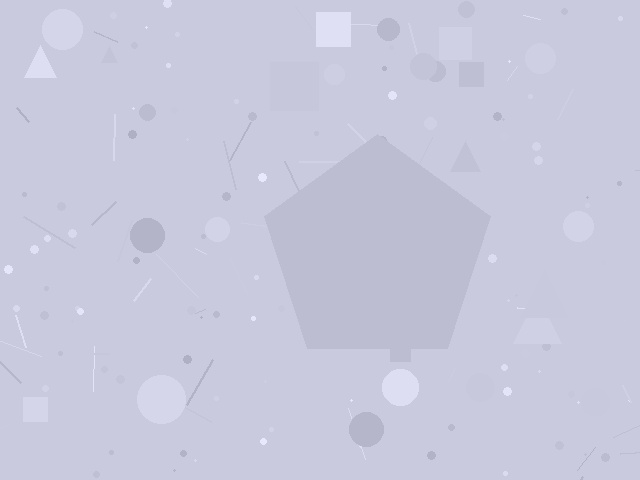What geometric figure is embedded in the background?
A pentagon is embedded in the background.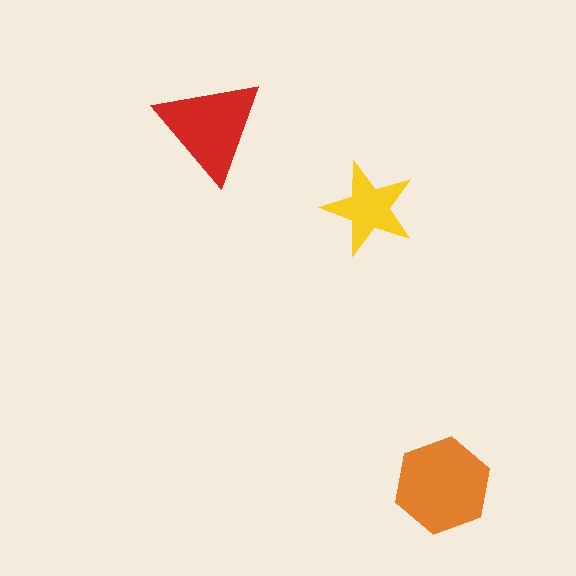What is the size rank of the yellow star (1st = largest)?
3rd.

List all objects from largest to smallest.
The orange hexagon, the red triangle, the yellow star.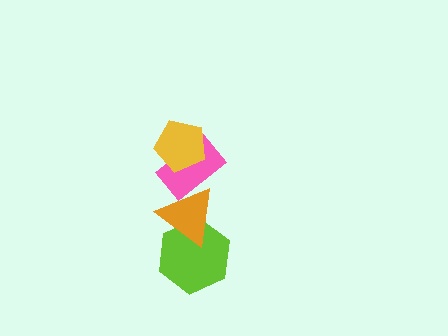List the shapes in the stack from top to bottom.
From top to bottom: the yellow pentagon, the pink rectangle, the orange triangle, the lime hexagon.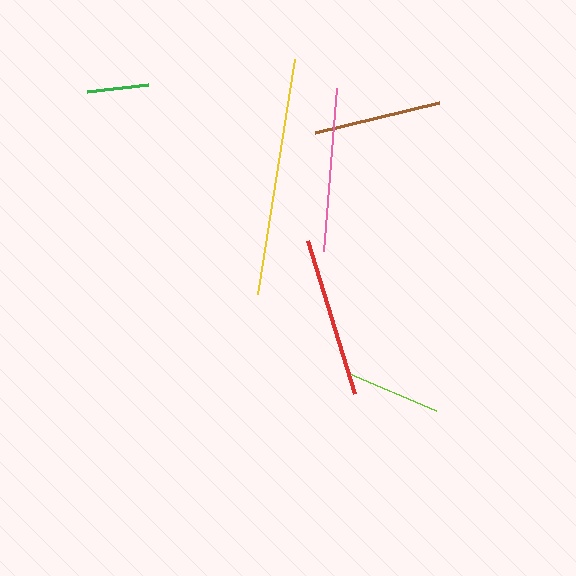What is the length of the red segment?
The red segment is approximately 160 pixels long.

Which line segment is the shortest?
The green line is the shortest at approximately 61 pixels.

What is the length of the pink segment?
The pink segment is approximately 164 pixels long.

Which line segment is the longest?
The yellow line is the longest at approximately 238 pixels.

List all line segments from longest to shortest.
From longest to shortest: yellow, pink, red, brown, lime, green.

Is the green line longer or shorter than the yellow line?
The yellow line is longer than the green line.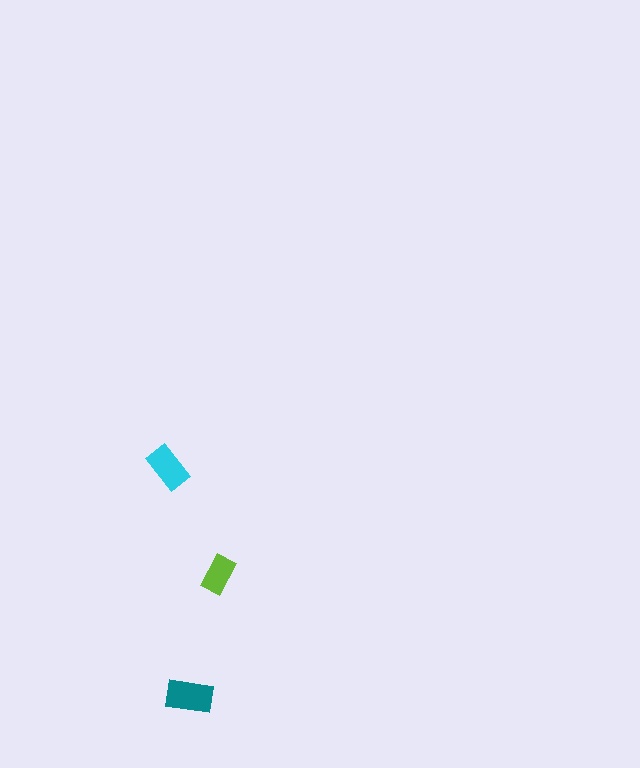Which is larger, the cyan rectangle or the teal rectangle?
The teal one.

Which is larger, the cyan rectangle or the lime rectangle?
The cyan one.